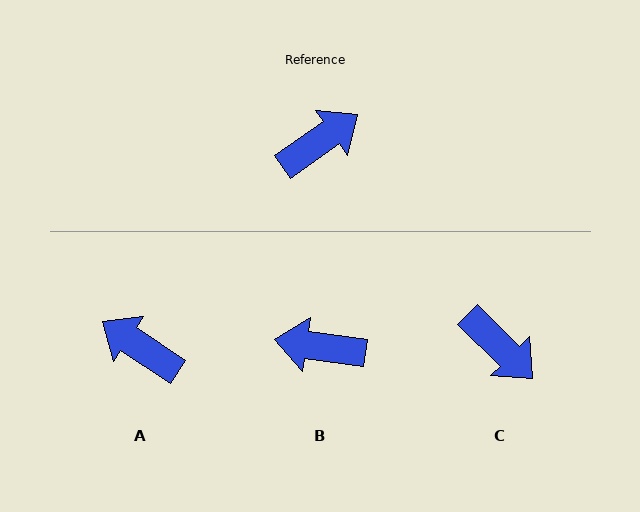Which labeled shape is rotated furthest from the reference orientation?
B, about 136 degrees away.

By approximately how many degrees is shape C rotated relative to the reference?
Approximately 80 degrees clockwise.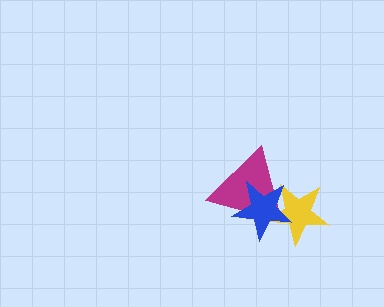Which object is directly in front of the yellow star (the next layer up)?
The magenta triangle is directly in front of the yellow star.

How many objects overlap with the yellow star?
2 objects overlap with the yellow star.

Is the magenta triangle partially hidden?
Yes, it is partially covered by another shape.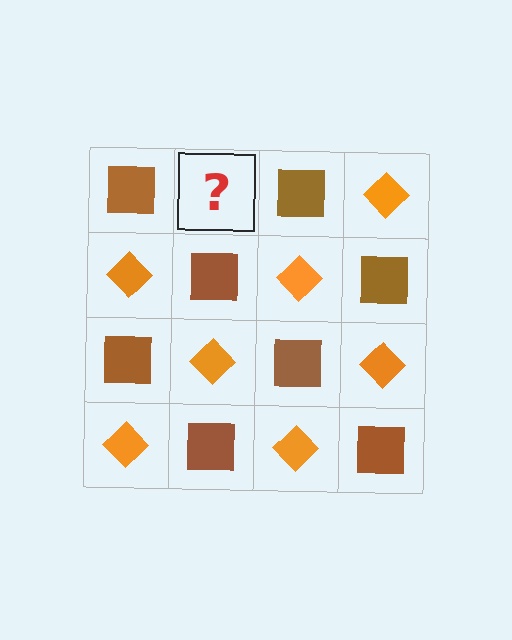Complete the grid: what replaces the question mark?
The question mark should be replaced with an orange diamond.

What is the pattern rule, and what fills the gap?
The rule is that it alternates brown square and orange diamond in a checkerboard pattern. The gap should be filled with an orange diamond.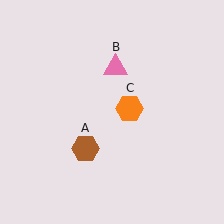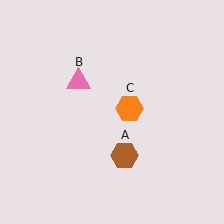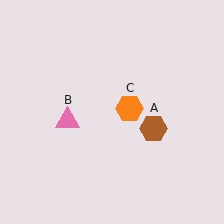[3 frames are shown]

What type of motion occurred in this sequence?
The brown hexagon (object A), pink triangle (object B) rotated counterclockwise around the center of the scene.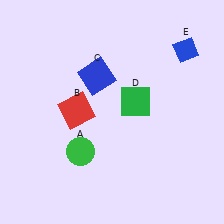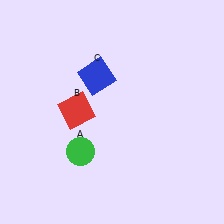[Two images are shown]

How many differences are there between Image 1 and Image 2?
There are 2 differences between the two images.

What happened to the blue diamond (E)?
The blue diamond (E) was removed in Image 2. It was in the top-right area of Image 1.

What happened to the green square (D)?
The green square (D) was removed in Image 2. It was in the top-right area of Image 1.